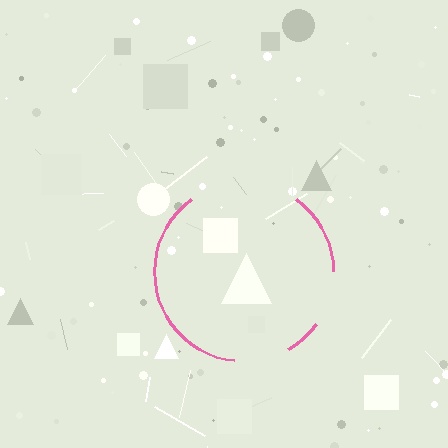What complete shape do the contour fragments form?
The contour fragments form a circle.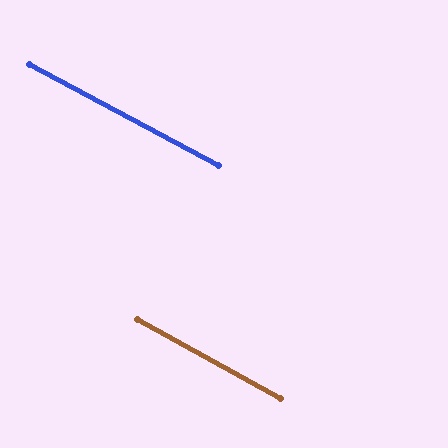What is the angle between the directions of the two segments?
Approximately 1 degree.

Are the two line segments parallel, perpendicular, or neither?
Parallel — their directions differ by only 0.9°.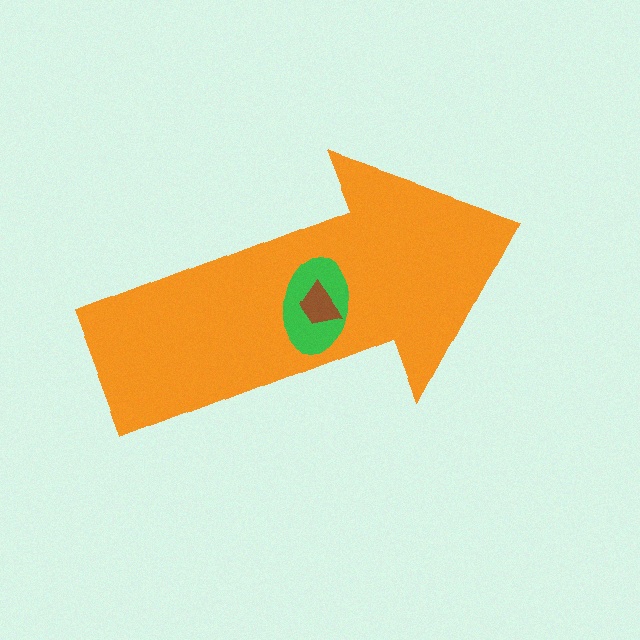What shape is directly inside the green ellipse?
The brown trapezoid.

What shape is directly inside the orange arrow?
The green ellipse.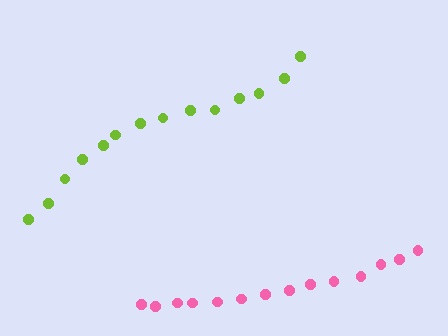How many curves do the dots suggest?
There are 2 distinct paths.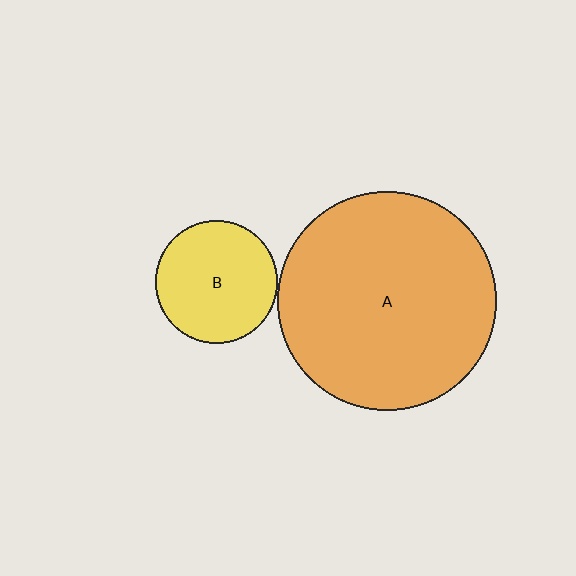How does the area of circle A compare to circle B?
Approximately 3.2 times.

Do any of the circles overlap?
No, none of the circles overlap.